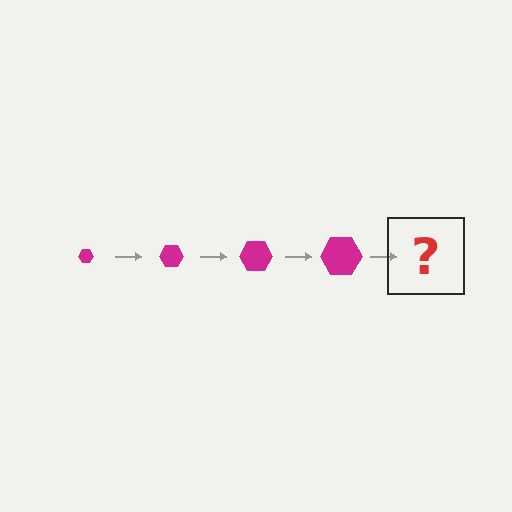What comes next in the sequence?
The next element should be a magenta hexagon, larger than the previous one.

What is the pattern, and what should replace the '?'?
The pattern is that the hexagon gets progressively larger each step. The '?' should be a magenta hexagon, larger than the previous one.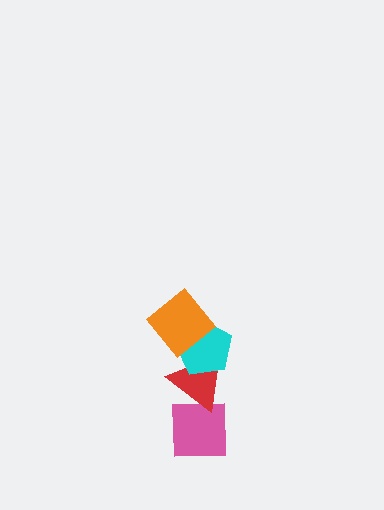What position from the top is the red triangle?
The red triangle is 3rd from the top.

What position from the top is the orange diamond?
The orange diamond is 1st from the top.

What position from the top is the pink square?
The pink square is 4th from the top.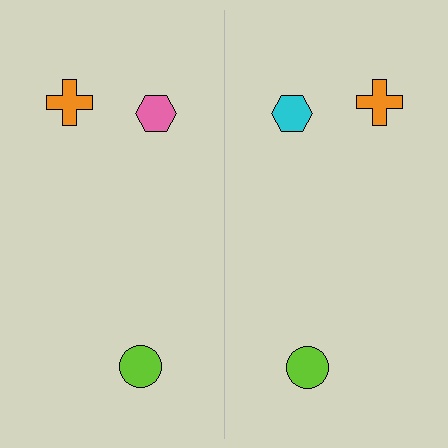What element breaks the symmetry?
The cyan hexagon on the right side breaks the symmetry — its mirror counterpart is pink.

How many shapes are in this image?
There are 6 shapes in this image.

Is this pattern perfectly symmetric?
No, the pattern is not perfectly symmetric. The cyan hexagon on the right side breaks the symmetry — its mirror counterpart is pink.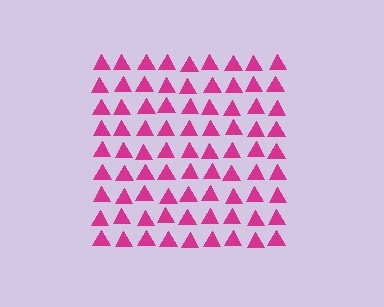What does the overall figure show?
The overall figure shows a square.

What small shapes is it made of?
It is made of small triangles.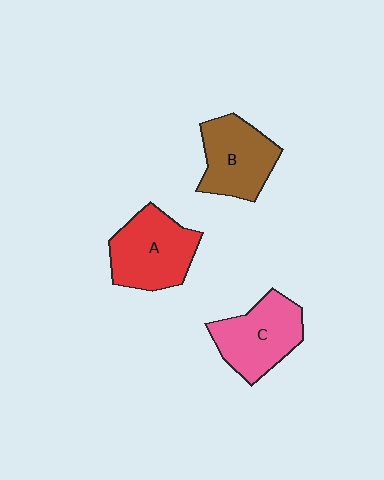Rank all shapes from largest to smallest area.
From largest to smallest: A (red), C (pink), B (brown).